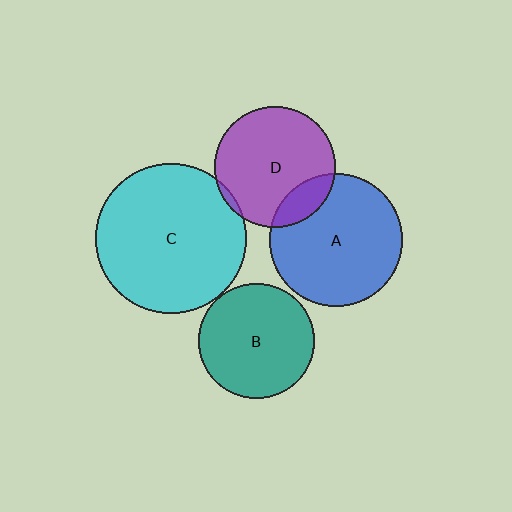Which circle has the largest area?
Circle C (cyan).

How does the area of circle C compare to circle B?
Approximately 1.7 times.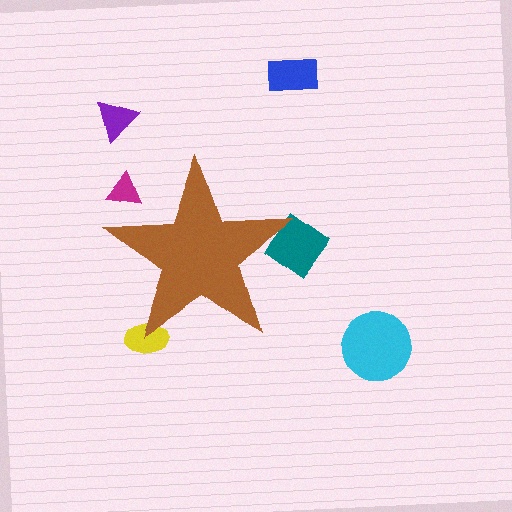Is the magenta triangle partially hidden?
Yes, the magenta triangle is partially hidden behind the brown star.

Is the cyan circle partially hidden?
No, the cyan circle is fully visible.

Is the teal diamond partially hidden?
Yes, the teal diamond is partially hidden behind the brown star.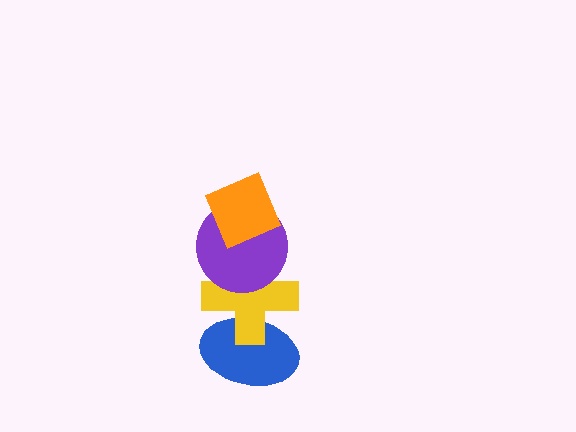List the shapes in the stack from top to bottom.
From top to bottom: the orange diamond, the purple circle, the yellow cross, the blue ellipse.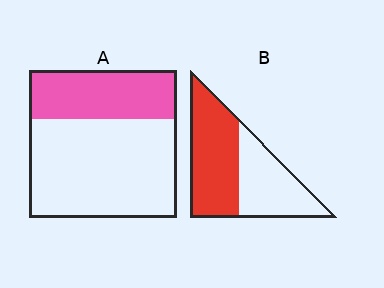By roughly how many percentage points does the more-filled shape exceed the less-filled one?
By roughly 20 percentage points (B over A).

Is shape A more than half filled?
No.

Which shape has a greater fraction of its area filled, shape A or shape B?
Shape B.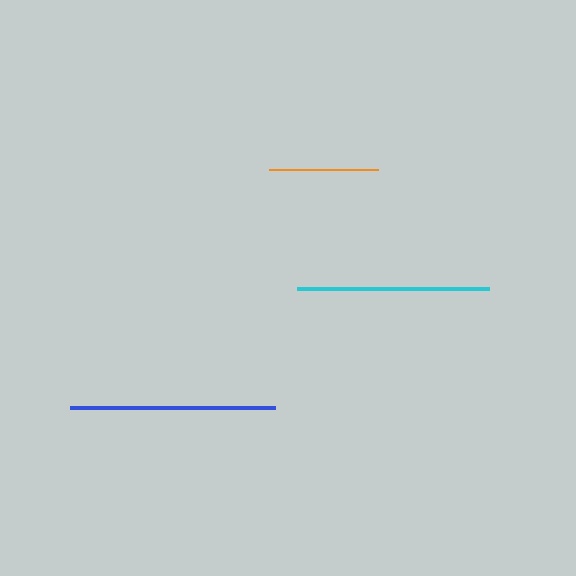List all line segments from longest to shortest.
From longest to shortest: blue, cyan, orange.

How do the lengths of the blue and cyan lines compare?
The blue and cyan lines are approximately the same length.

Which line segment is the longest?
The blue line is the longest at approximately 205 pixels.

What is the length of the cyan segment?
The cyan segment is approximately 192 pixels long.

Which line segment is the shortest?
The orange line is the shortest at approximately 109 pixels.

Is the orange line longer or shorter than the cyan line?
The cyan line is longer than the orange line.